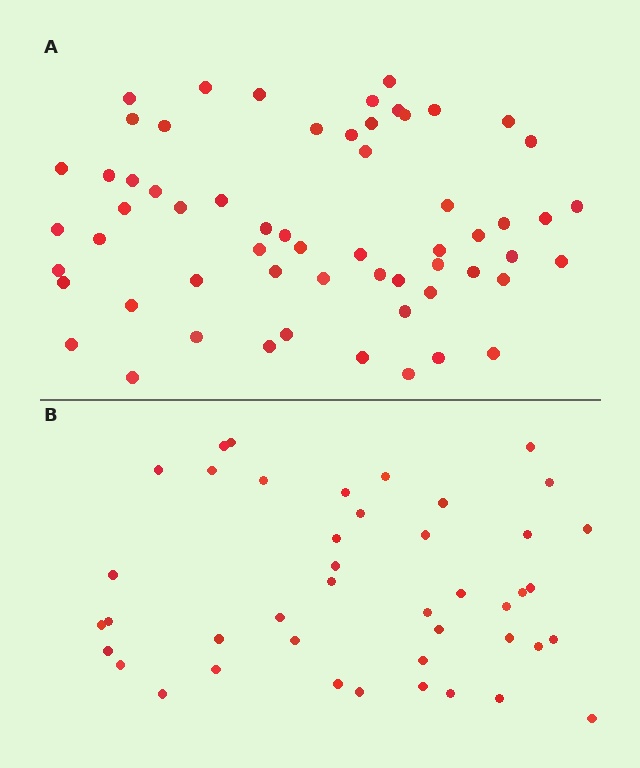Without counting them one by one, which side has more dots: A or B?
Region A (the top region) has more dots.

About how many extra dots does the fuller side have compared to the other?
Region A has approximately 15 more dots than region B.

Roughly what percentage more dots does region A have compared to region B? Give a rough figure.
About 40% more.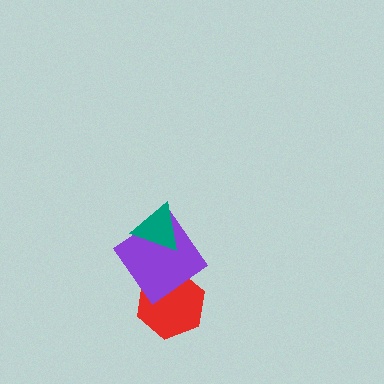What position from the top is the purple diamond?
The purple diamond is 2nd from the top.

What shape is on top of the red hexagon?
The purple diamond is on top of the red hexagon.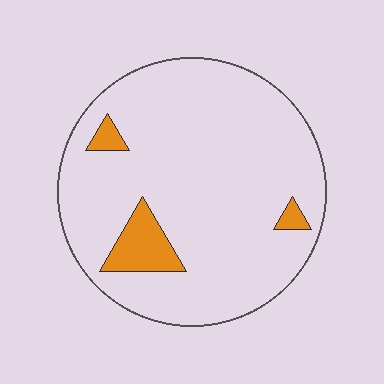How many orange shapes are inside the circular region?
3.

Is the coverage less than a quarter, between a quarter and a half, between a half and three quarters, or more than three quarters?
Less than a quarter.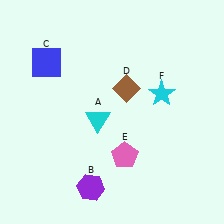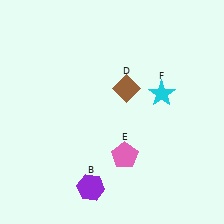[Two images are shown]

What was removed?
The blue square (C), the cyan triangle (A) were removed in Image 2.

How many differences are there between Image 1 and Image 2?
There are 2 differences between the two images.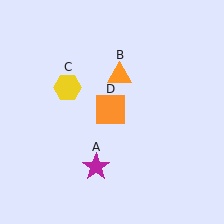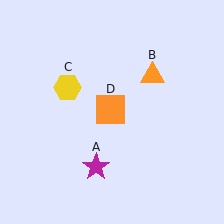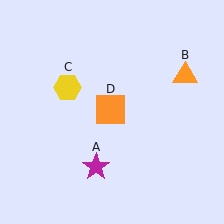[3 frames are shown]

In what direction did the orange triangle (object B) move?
The orange triangle (object B) moved right.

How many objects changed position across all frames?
1 object changed position: orange triangle (object B).